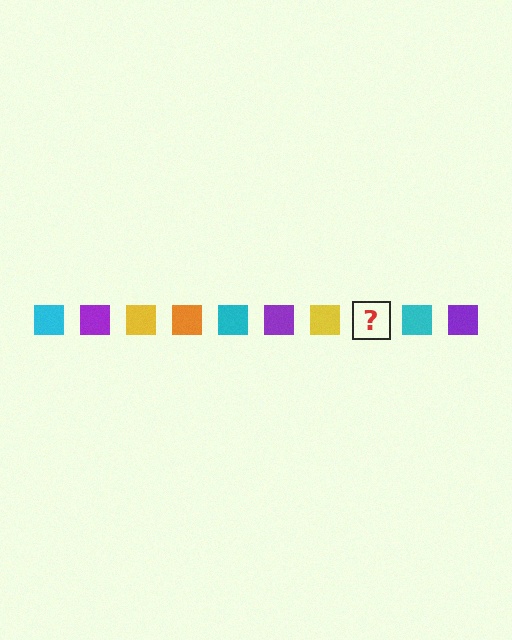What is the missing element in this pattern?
The missing element is an orange square.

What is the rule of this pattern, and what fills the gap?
The rule is that the pattern cycles through cyan, purple, yellow, orange squares. The gap should be filled with an orange square.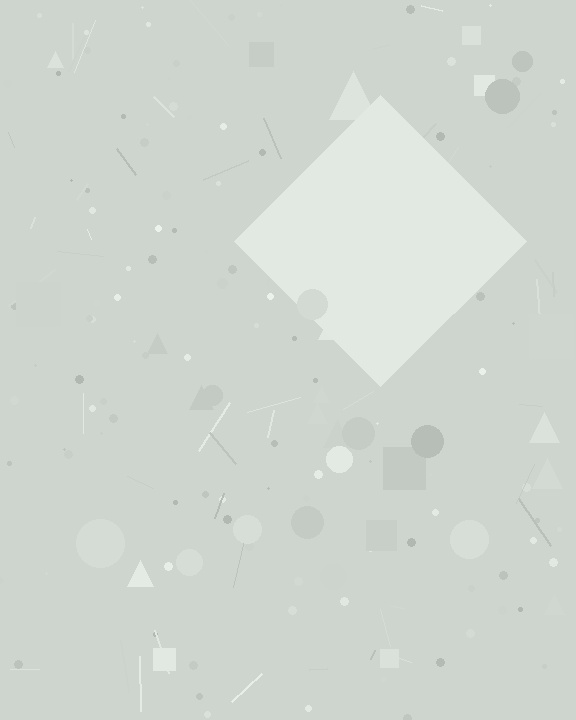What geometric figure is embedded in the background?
A diamond is embedded in the background.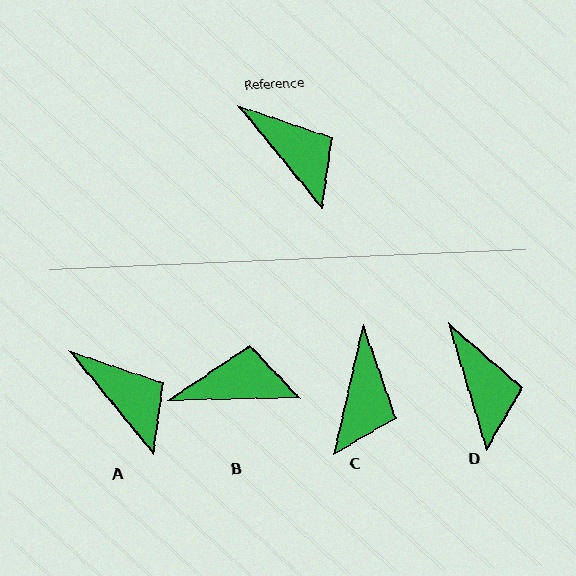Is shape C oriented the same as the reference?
No, it is off by about 52 degrees.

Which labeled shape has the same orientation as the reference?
A.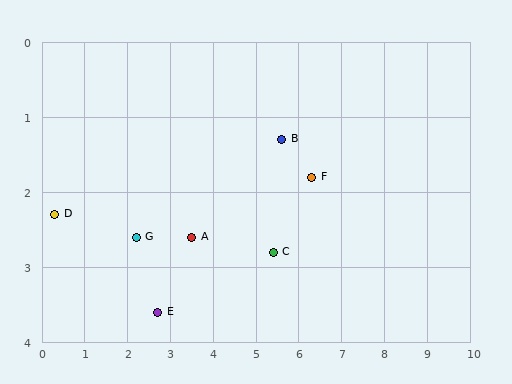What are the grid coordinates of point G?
Point G is at approximately (2.2, 2.6).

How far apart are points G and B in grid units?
Points G and B are about 3.6 grid units apart.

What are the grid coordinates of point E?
Point E is at approximately (2.7, 3.6).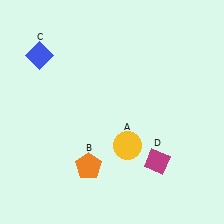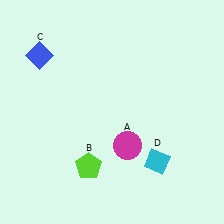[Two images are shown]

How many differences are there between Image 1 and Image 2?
There are 3 differences between the two images.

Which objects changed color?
A changed from yellow to magenta. B changed from orange to lime. D changed from magenta to cyan.